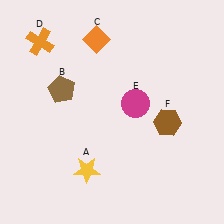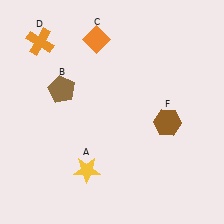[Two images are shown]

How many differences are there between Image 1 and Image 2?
There is 1 difference between the two images.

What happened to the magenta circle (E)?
The magenta circle (E) was removed in Image 2. It was in the top-right area of Image 1.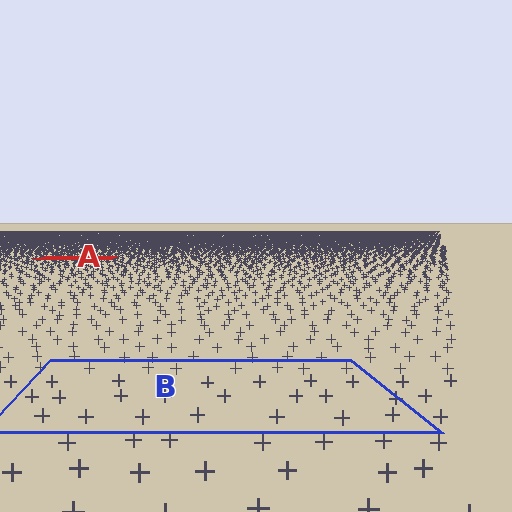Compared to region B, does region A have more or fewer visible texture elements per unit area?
Region A has more texture elements per unit area — they are packed more densely because it is farther away.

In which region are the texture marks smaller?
The texture marks are smaller in region A, because it is farther away.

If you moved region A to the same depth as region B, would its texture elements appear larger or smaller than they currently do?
They would appear larger. At a closer depth, the same texture elements are projected at a bigger on-screen size.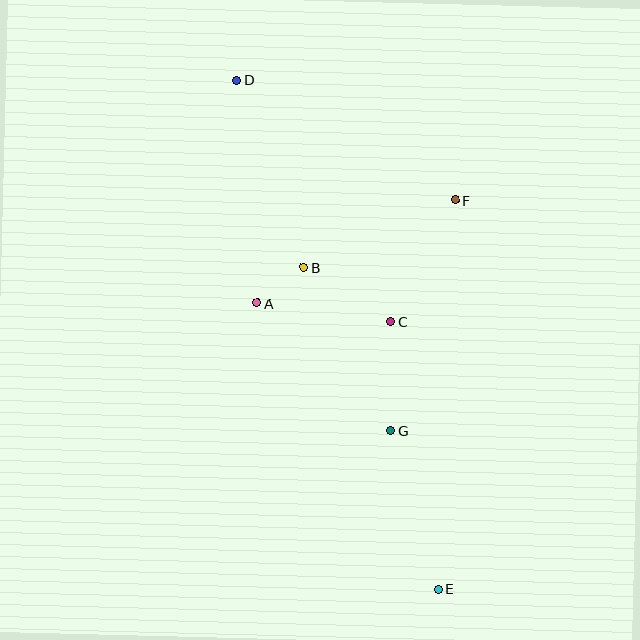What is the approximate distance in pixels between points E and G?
The distance between E and G is approximately 166 pixels.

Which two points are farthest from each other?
Points D and E are farthest from each other.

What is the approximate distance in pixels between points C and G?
The distance between C and G is approximately 109 pixels.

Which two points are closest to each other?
Points A and B are closest to each other.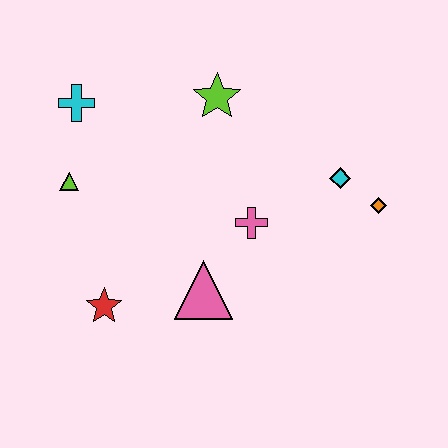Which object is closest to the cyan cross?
The lime triangle is closest to the cyan cross.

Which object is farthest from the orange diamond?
The cyan cross is farthest from the orange diamond.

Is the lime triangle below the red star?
No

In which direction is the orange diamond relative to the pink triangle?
The orange diamond is to the right of the pink triangle.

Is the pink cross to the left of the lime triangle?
No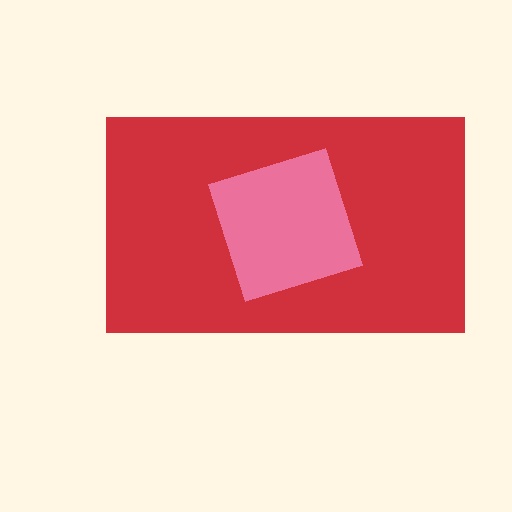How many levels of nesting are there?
2.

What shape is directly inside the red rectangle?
The pink square.